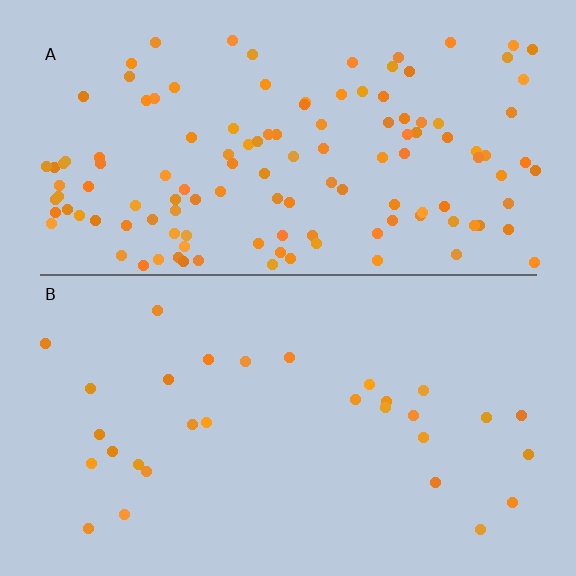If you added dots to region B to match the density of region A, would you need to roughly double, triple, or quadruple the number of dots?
Approximately quadruple.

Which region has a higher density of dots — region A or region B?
A (the top).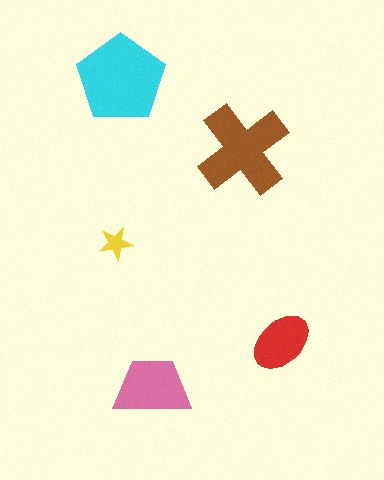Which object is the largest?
The cyan pentagon.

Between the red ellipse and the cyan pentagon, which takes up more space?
The cyan pentagon.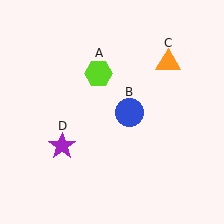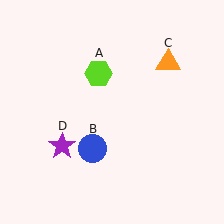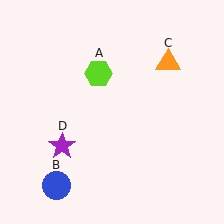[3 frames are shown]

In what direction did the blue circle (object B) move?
The blue circle (object B) moved down and to the left.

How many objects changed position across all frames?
1 object changed position: blue circle (object B).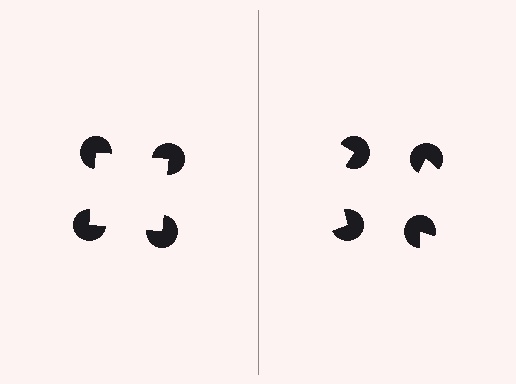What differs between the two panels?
The pac-man discs are positioned identically on both sides; only the wedge orientations differ. On the left they align to a square; on the right they are misaligned.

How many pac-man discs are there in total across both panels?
8 — 4 on each side.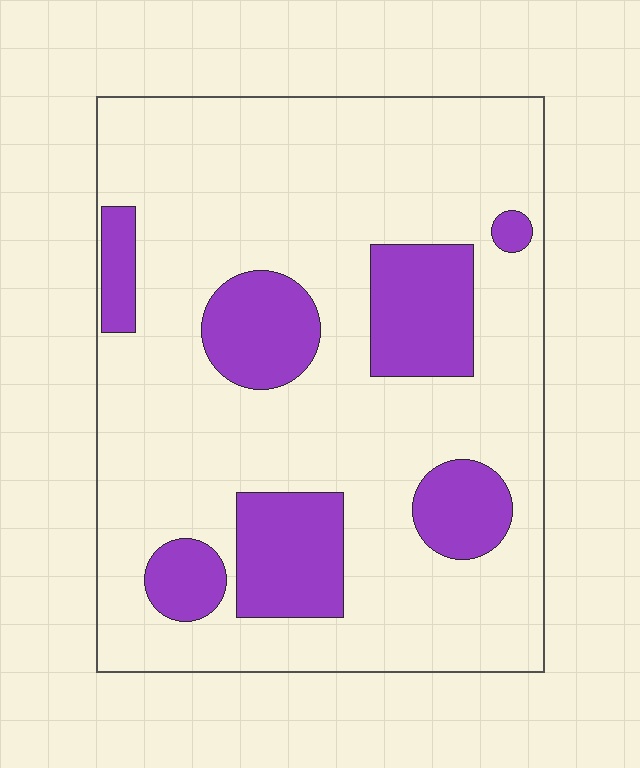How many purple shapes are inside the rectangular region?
7.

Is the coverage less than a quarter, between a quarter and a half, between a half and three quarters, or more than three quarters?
Less than a quarter.